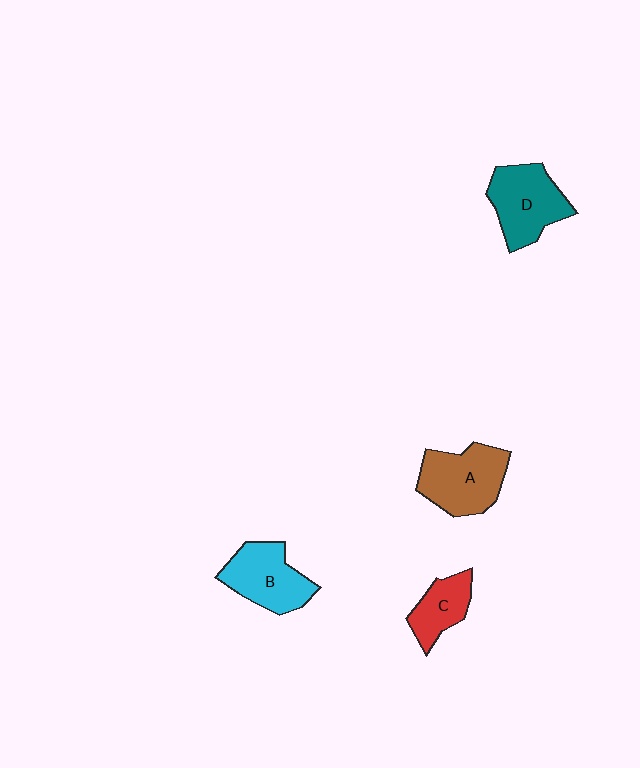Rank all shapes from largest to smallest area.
From largest to smallest: A (brown), D (teal), B (cyan), C (red).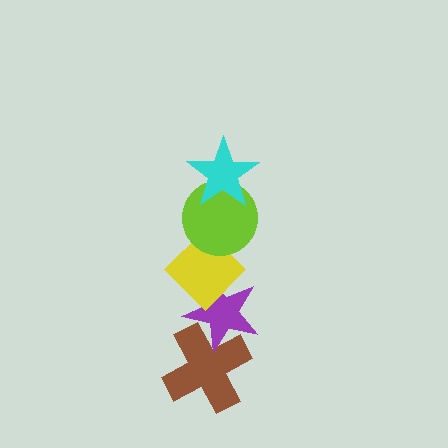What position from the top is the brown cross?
The brown cross is 5th from the top.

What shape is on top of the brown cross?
The purple star is on top of the brown cross.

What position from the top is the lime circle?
The lime circle is 2nd from the top.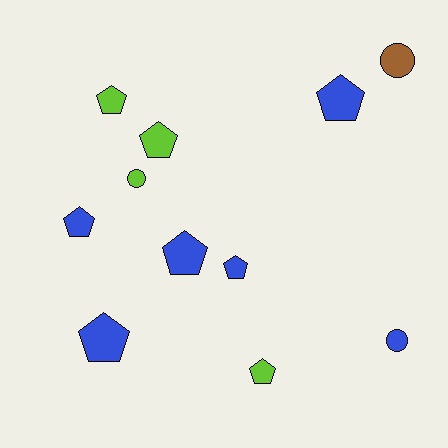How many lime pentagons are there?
There are 3 lime pentagons.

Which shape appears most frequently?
Pentagon, with 8 objects.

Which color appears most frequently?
Blue, with 6 objects.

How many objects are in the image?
There are 11 objects.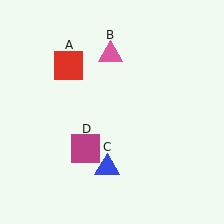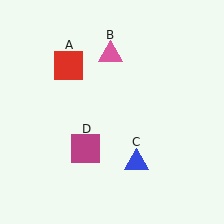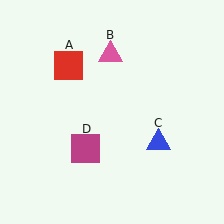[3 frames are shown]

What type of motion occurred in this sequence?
The blue triangle (object C) rotated counterclockwise around the center of the scene.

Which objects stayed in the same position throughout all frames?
Red square (object A) and pink triangle (object B) and magenta square (object D) remained stationary.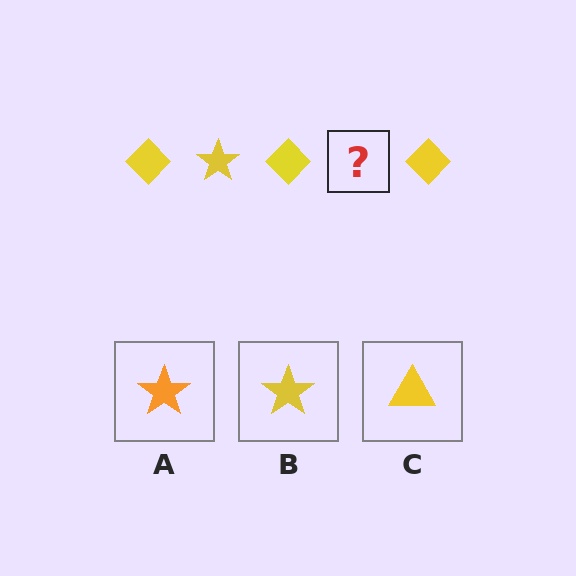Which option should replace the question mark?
Option B.